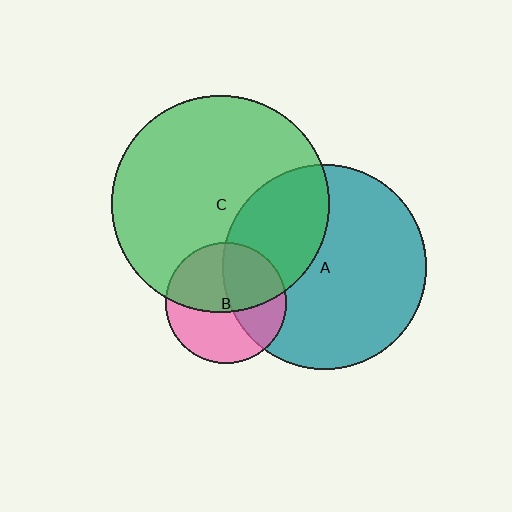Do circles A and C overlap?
Yes.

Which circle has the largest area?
Circle C (green).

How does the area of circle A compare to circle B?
Approximately 2.9 times.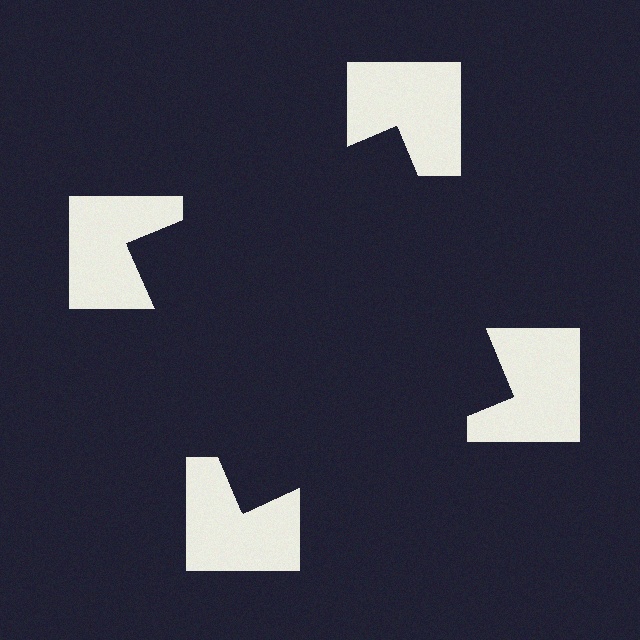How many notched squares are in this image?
There are 4 — one at each vertex of the illusory square.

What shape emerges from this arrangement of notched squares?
An illusory square — its edges are inferred from the aligned wedge cuts in the notched squares, not physically drawn.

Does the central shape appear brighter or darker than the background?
It typically appears slightly darker than the background, even though no actual brightness change is drawn.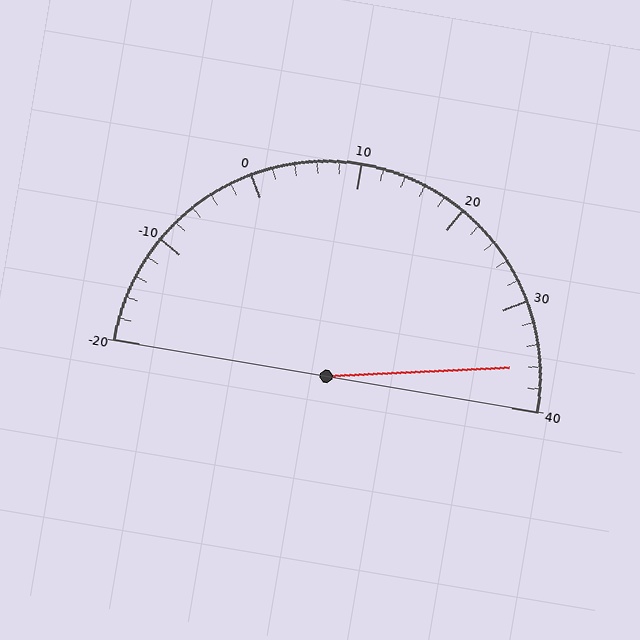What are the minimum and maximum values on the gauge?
The gauge ranges from -20 to 40.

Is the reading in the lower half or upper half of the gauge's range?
The reading is in the upper half of the range (-20 to 40).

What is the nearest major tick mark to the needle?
The nearest major tick mark is 40.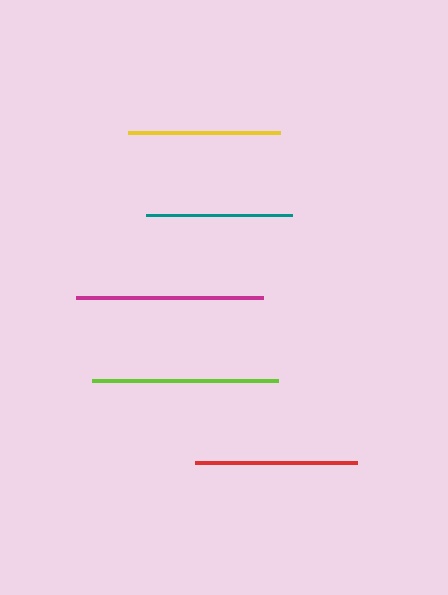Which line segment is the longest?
The magenta line is the longest at approximately 187 pixels.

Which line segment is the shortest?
The teal line is the shortest at approximately 146 pixels.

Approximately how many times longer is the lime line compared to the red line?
The lime line is approximately 1.1 times the length of the red line.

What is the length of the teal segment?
The teal segment is approximately 146 pixels long.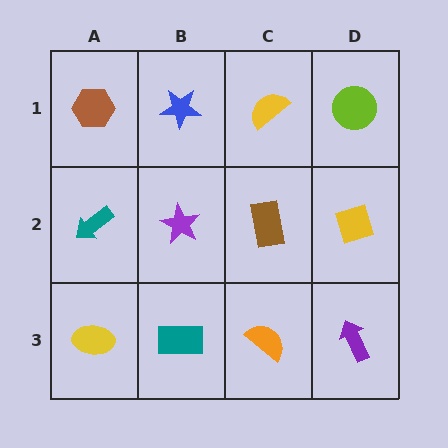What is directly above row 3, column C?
A brown rectangle.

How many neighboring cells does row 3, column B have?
3.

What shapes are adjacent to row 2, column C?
A yellow semicircle (row 1, column C), an orange semicircle (row 3, column C), a purple star (row 2, column B), a yellow diamond (row 2, column D).